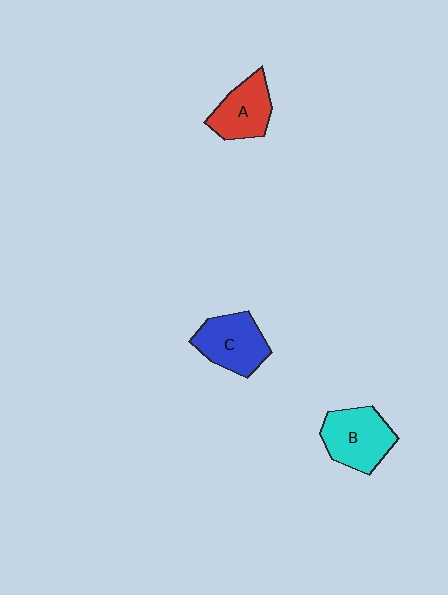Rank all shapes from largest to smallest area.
From largest to smallest: B (cyan), C (blue), A (red).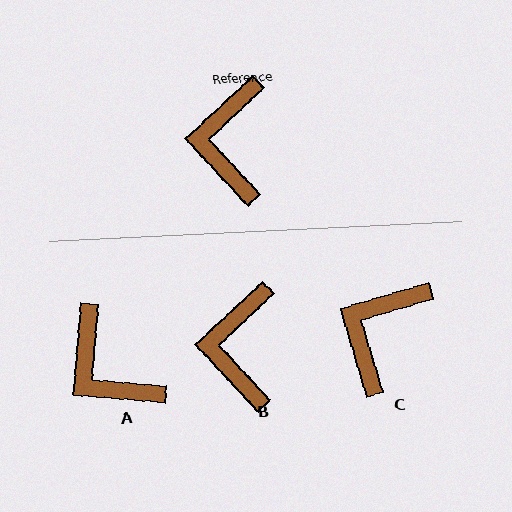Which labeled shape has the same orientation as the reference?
B.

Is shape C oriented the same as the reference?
No, it is off by about 27 degrees.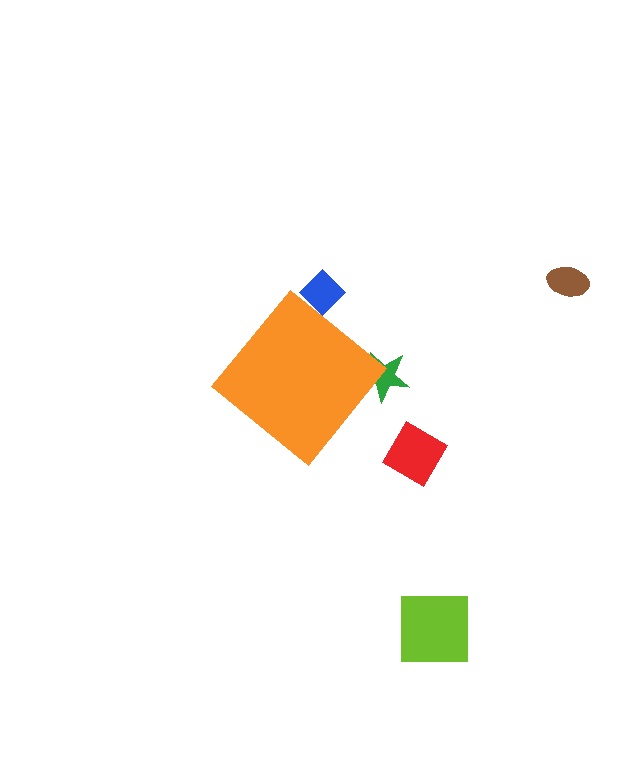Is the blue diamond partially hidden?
Yes, the blue diamond is partially hidden behind the orange diamond.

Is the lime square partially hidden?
No, the lime square is fully visible.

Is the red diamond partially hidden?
No, the red diamond is fully visible.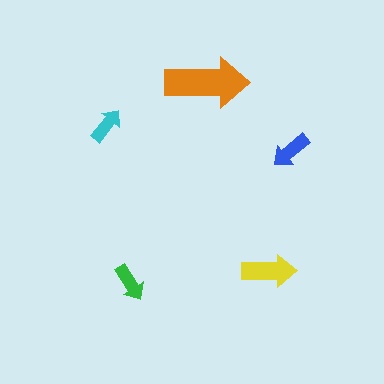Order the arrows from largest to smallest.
the orange one, the yellow one, the blue one, the green one, the cyan one.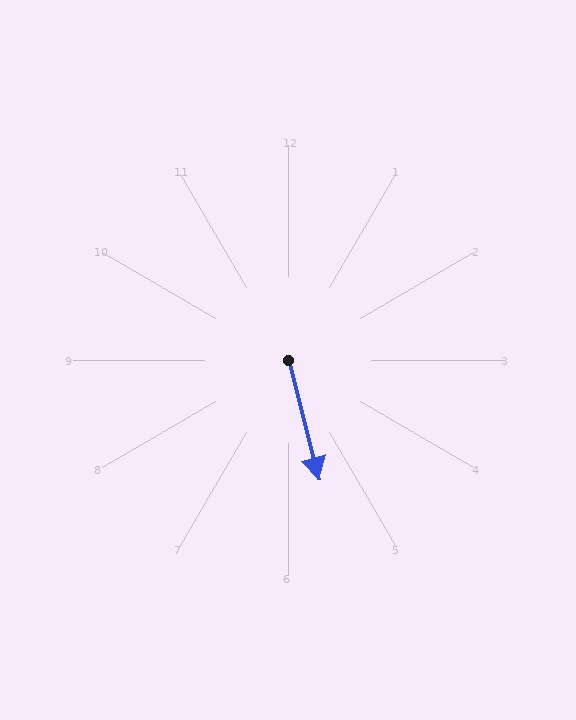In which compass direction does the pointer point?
South.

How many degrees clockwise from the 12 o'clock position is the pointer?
Approximately 166 degrees.